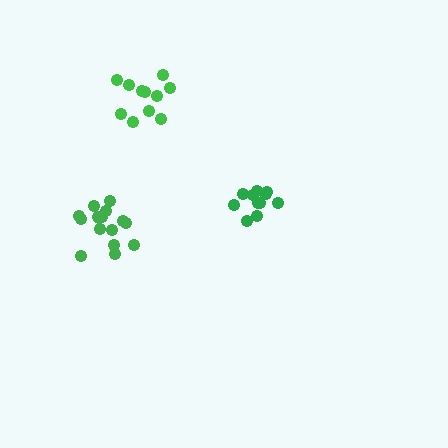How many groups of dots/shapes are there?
There are 3 groups.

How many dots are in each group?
Group 1: 11 dots, Group 2: 11 dots, Group 3: 16 dots (38 total).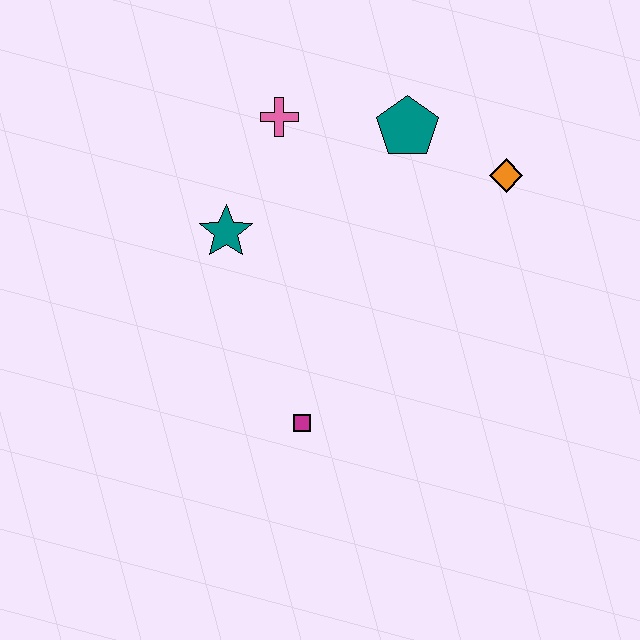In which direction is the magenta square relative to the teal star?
The magenta square is below the teal star.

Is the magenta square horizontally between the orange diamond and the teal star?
Yes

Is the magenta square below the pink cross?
Yes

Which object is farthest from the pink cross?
The magenta square is farthest from the pink cross.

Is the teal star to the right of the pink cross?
No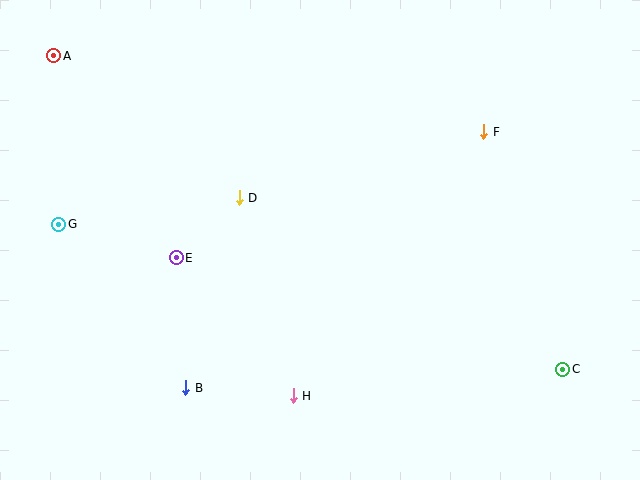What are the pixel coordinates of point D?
Point D is at (239, 198).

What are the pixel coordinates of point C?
Point C is at (563, 369).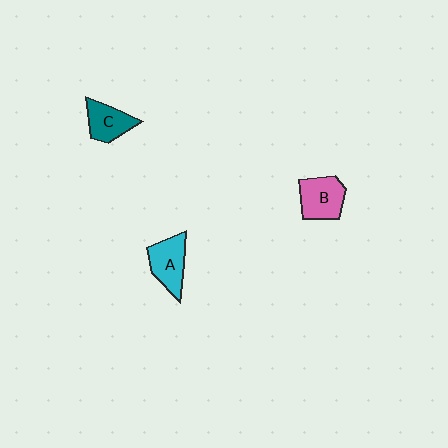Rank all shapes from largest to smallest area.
From largest to smallest: B (pink), A (cyan), C (teal).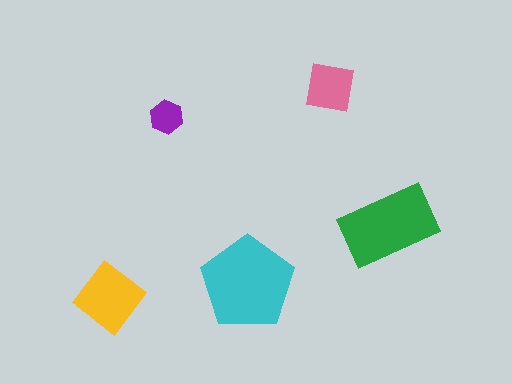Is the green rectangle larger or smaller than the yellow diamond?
Larger.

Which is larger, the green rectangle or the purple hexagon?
The green rectangle.